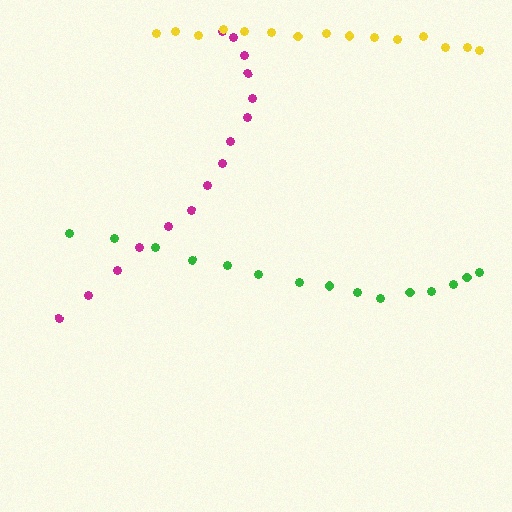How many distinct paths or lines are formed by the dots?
There are 3 distinct paths.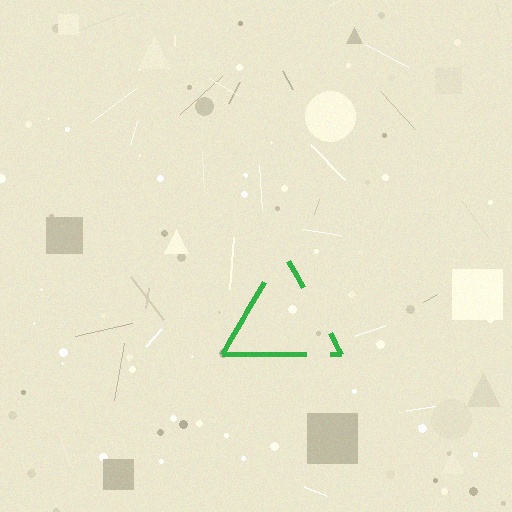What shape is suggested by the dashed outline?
The dashed outline suggests a triangle.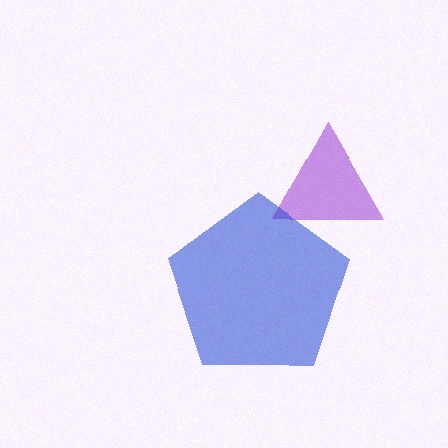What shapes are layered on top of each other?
The layered shapes are: a purple triangle, a blue pentagon.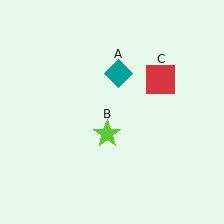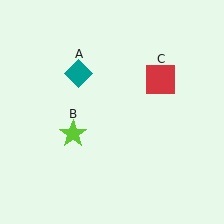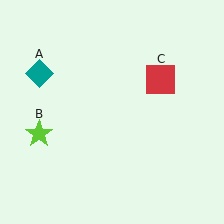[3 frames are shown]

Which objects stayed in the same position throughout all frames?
Red square (object C) remained stationary.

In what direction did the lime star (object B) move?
The lime star (object B) moved left.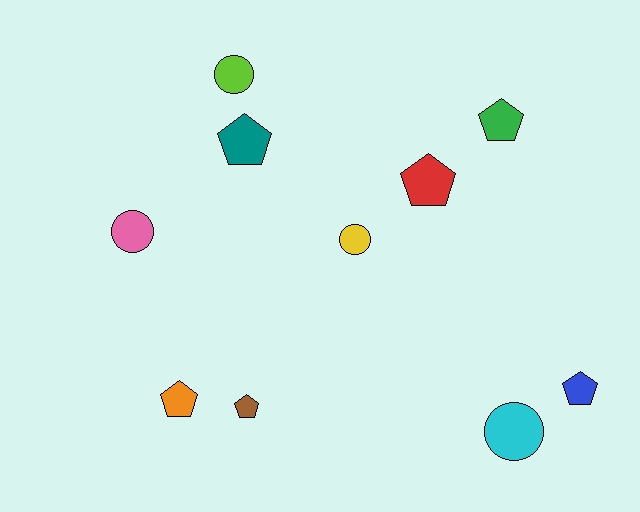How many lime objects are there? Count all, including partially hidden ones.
There is 1 lime object.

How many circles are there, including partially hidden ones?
There are 4 circles.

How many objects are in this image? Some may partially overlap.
There are 10 objects.